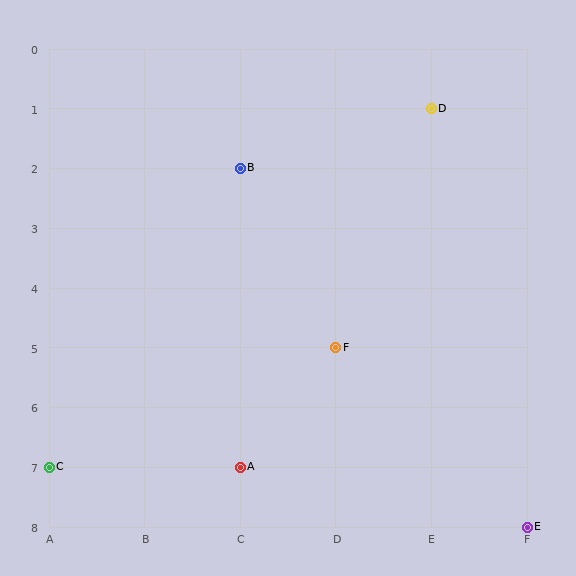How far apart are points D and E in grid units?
Points D and E are 1 column and 7 rows apart (about 7.1 grid units diagonally).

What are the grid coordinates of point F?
Point F is at grid coordinates (D, 5).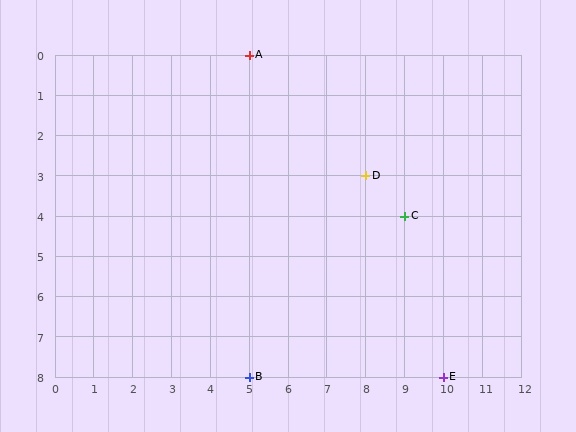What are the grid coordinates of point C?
Point C is at grid coordinates (9, 4).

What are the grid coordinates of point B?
Point B is at grid coordinates (5, 8).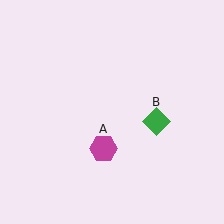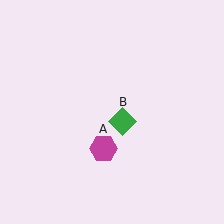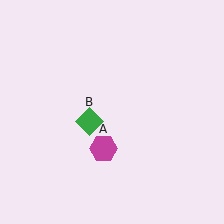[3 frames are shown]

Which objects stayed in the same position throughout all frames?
Magenta hexagon (object A) remained stationary.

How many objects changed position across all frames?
1 object changed position: green diamond (object B).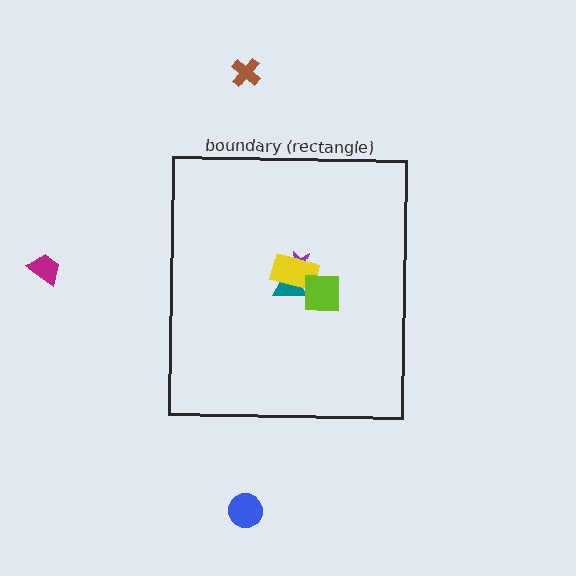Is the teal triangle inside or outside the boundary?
Inside.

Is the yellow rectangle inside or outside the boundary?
Inside.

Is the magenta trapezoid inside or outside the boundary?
Outside.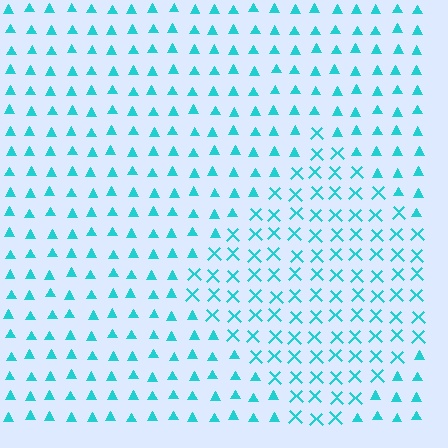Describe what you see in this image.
The image is filled with small cyan elements arranged in a uniform grid. A diamond-shaped region contains X marks, while the surrounding area contains triangles. The boundary is defined purely by the change in element shape.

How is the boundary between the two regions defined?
The boundary is defined by a change in element shape: X marks inside vs. triangles outside. All elements share the same color and spacing.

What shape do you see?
I see a diamond.